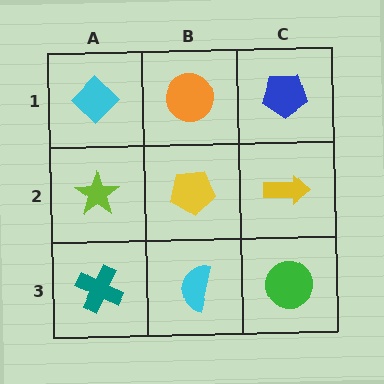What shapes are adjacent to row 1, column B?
A yellow pentagon (row 2, column B), a cyan diamond (row 1, column A), a blue pentagon (row 1, column C).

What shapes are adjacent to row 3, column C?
A yellow arrow (row 2, column C), a cyan semicircle (row 3, column B).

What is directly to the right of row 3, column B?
A green circle.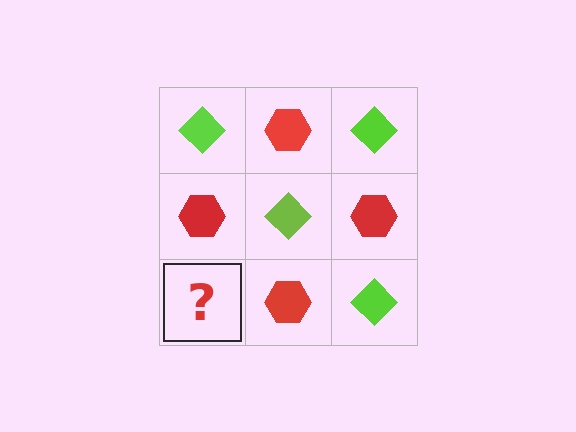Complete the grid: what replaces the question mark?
The question mark should be replaced with a lime diamond.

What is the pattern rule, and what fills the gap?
The rule is that it alternates lime diamond and red hexagon in a checkerboard pattern. The gap should be filled with a lime diamond.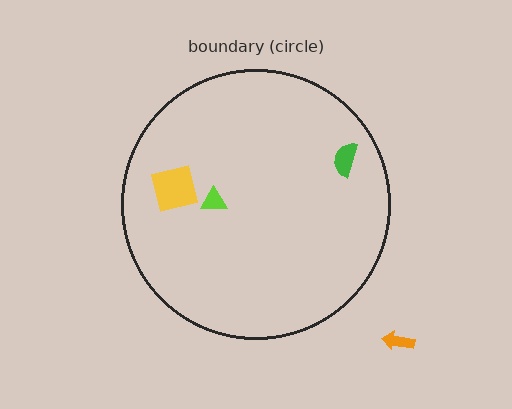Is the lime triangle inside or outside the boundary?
Inside.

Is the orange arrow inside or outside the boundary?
Outside.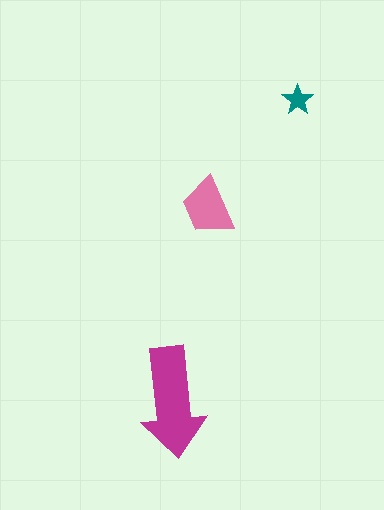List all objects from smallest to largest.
The teal star, the pink trapezoid, the magenta arrow.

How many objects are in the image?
There are 3 objects in the image.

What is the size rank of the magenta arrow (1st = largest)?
1st.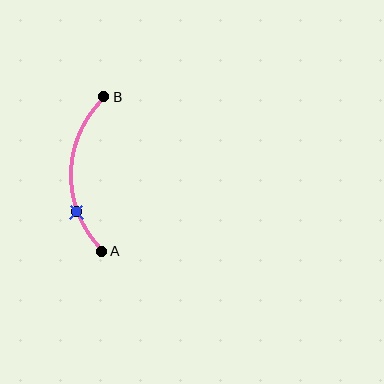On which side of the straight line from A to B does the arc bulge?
The arc bulges to the left of the straight line connecting A and B.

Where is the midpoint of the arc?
The arc midpoint is the point on the curve farthest from the straight line joining A and B. It sits to the left of that line.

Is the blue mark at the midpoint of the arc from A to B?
No. The blue mark lies on the arc but is closer to endpoint A. The arc midpoint would be at the point on the curve equidistant along the arc from both A and B.